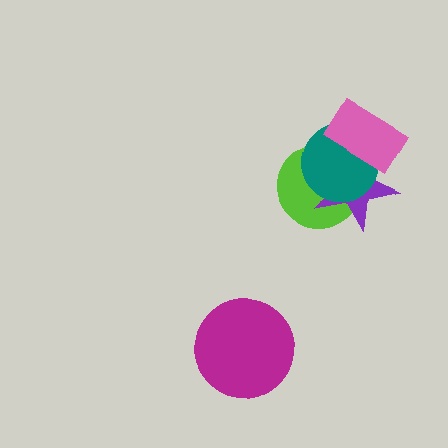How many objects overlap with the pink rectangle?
3 objects overlap with the pink rectangle.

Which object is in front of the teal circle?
The pink rectangle is in front of the teal circle.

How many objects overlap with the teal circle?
3 objects overlap with the teal circle.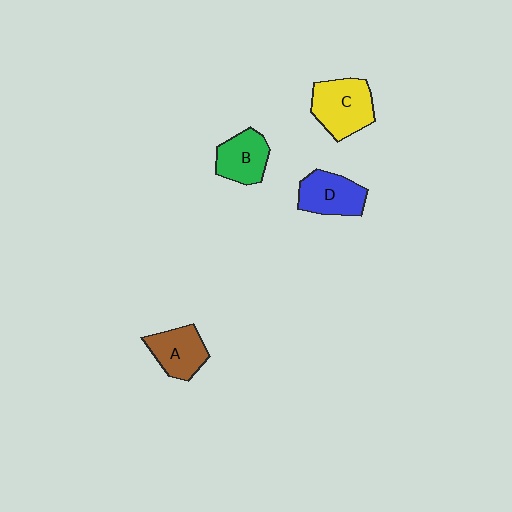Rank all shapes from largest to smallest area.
From largest to smallest: C (yellow), D (blue), A (brown), B (green).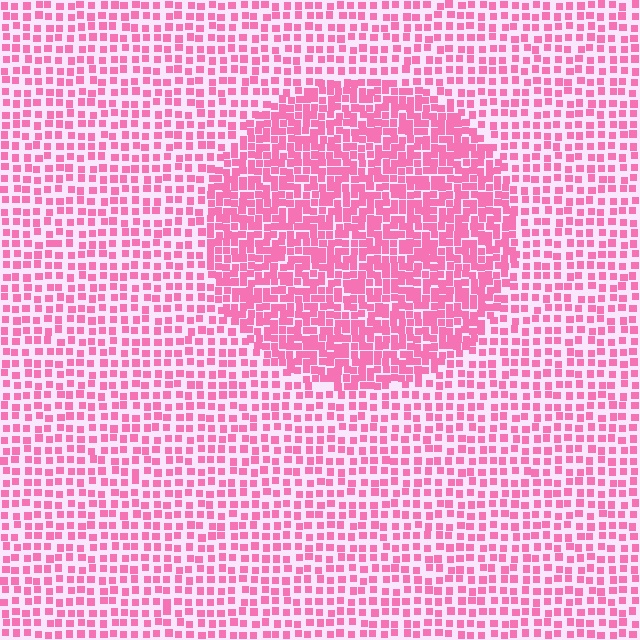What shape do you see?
I see a circle.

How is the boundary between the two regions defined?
The boundary is defined by a change in element density (approximately 1.9x ratio). All elements are the same color, size, and shape.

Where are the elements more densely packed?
The elements are more densely packed inside the circle boundary.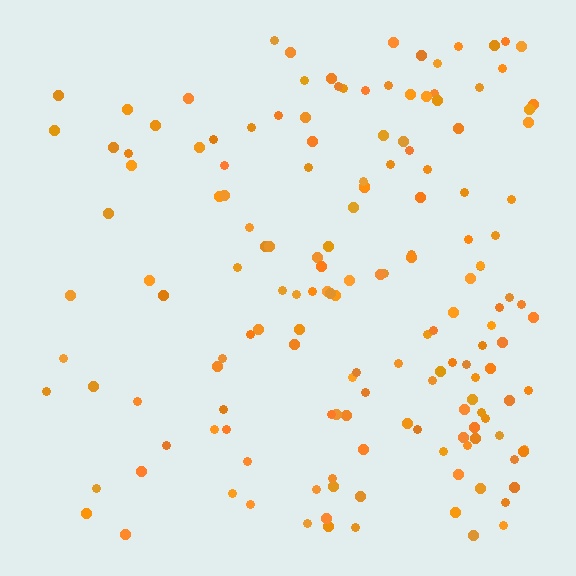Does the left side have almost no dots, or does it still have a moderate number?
Still a moderate number, just noticeably fewer than the right.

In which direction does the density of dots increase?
From left to right, with the right side densest.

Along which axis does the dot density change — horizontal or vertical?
Horizontal.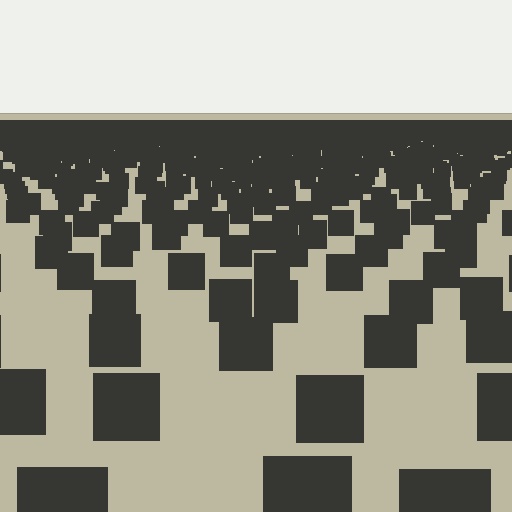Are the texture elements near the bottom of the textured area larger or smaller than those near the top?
Larger. Near the bottom, elements are closer to the viewer and appear at a bigger on-screen size.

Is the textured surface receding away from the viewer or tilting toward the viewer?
The surface is receding away from the viewer. Texture elements get smaller and denser toward the top.